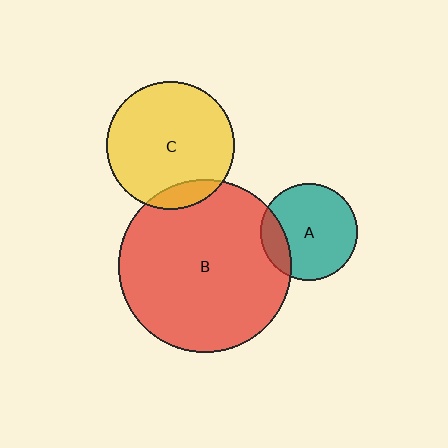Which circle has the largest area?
Circle B (red).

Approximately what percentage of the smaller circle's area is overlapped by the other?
Approximately 15%.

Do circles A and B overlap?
Yes.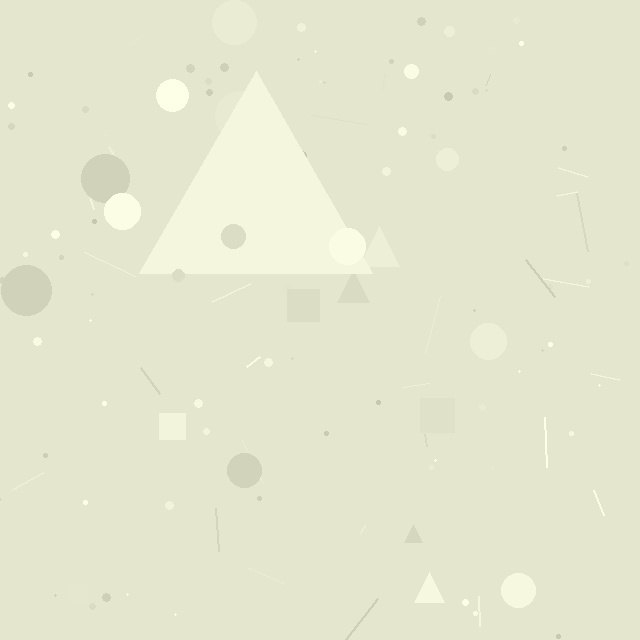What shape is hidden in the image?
A triangle is hidden in the image.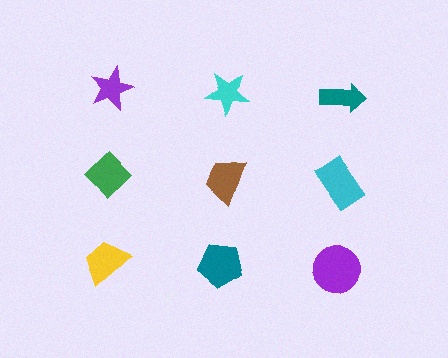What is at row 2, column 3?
A cyan rectangle.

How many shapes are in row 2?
3 shapes.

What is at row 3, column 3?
A purple circle.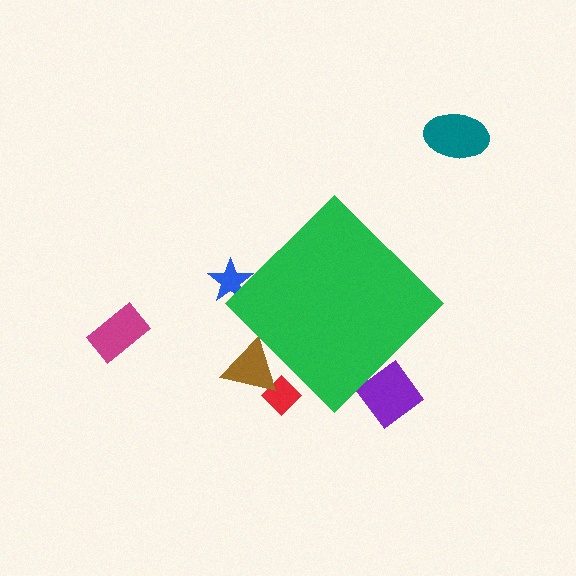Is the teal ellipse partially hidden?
No, the teal ellipse is fully visible.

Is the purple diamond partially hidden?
Yes, the purple diamond is partially hidden behind the green diamond.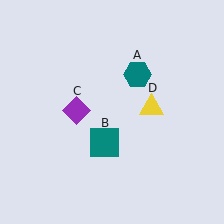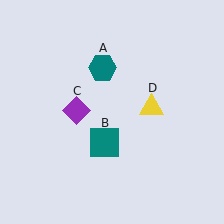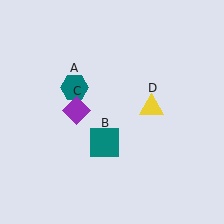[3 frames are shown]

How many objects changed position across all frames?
1 object changed position: teal hexagon (object A).